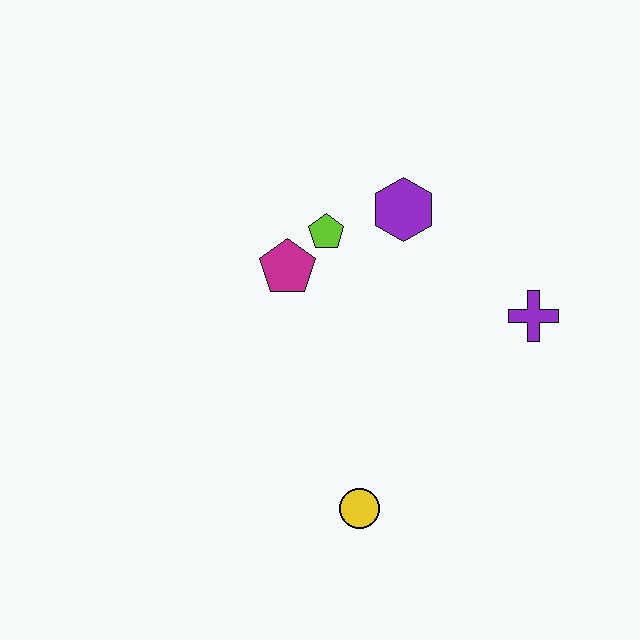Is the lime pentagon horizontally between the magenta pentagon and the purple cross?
Yes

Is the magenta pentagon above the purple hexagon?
No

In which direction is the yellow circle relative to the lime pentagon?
The yellow circle is below the lime pentagon.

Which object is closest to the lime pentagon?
The magenta pentagon is closest to the lime pentagon.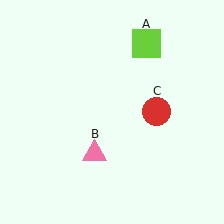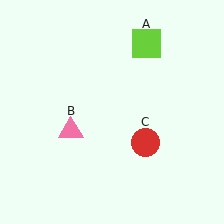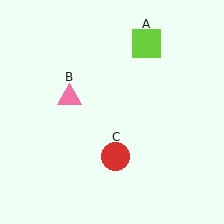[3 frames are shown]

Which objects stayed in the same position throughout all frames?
Lime square (object A) remained stationary.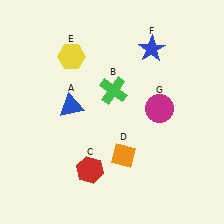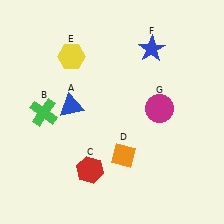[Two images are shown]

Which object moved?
The green cross (B) moved left.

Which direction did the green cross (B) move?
The green cross (B) moved left.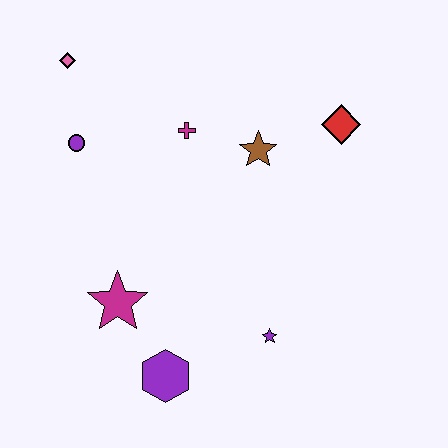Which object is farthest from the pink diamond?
The purple star is farthest from the pink diamond.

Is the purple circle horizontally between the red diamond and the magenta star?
No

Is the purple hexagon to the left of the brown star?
Yes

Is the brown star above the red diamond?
No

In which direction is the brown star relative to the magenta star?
The brown star is above the magenta star.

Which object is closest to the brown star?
The magenta cross is closest to the brown star.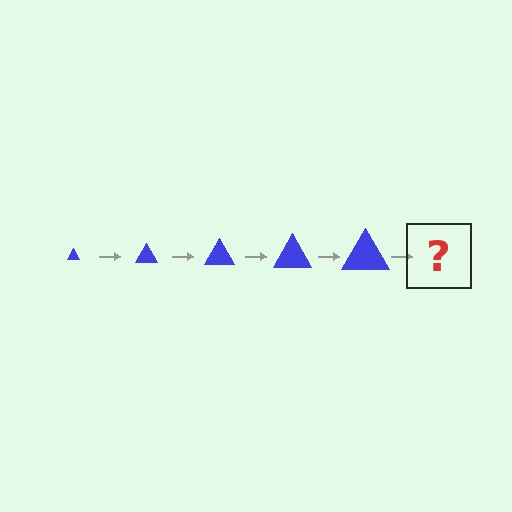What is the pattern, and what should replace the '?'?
The pattern is that the triangle gets progressively larger each step. The '?' should be a blue triangle, larger than the previous one.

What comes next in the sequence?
The next element should be a blue triangle, larger than the previous one.